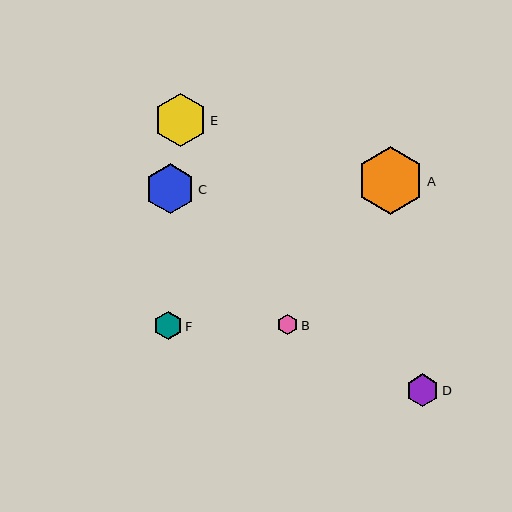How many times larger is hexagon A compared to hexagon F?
Hexagon A is approximately 2.4 times the size of hexagon F.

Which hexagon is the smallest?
Hexagon B is the smallest with a size of approximately 20 pixels.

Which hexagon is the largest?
Hexagon A is the largest with a size of approximately 68 pixels.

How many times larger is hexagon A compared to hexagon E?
Hexagon A is approximately 1.3 times the size of hexagon E.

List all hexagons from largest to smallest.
From largest to smallest: A, E, C, D, F, B.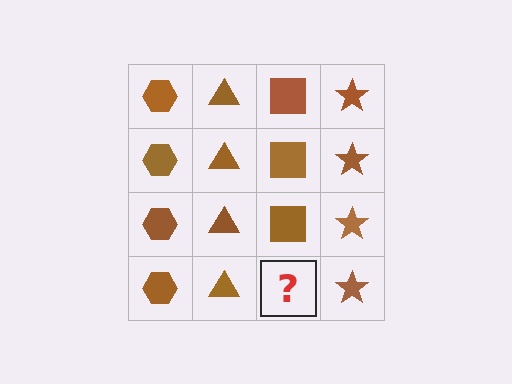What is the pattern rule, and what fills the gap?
The rule is that each column has a consistent shape. The gap should be filled with a brown square.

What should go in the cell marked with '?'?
The missing cell should contain a brown square.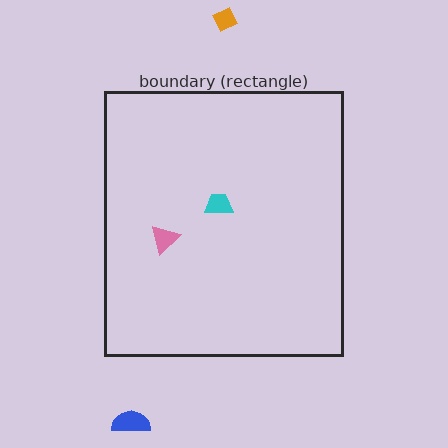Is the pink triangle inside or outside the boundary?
Inside.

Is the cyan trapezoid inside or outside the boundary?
Inside.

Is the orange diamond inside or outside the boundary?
Outside.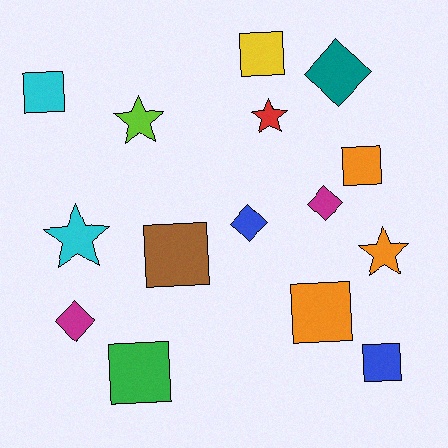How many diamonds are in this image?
There are 4 diamonds.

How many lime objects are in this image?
There is 1 lime object.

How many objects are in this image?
There are 15 objects.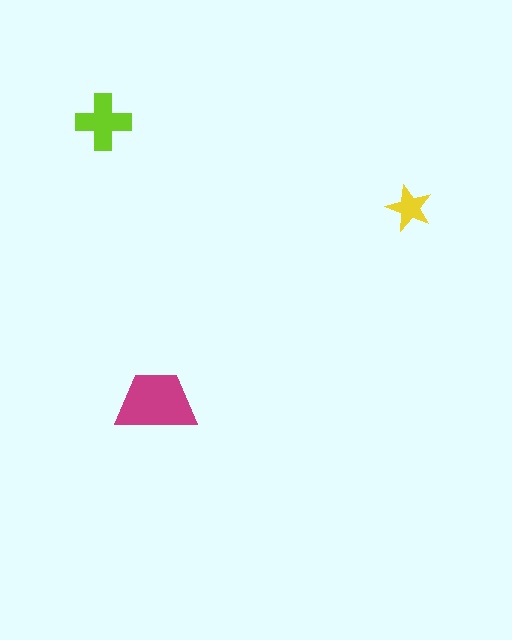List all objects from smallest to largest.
The yellow star, the lime cross, the magenta trapezoid.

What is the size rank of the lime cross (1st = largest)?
2nd.